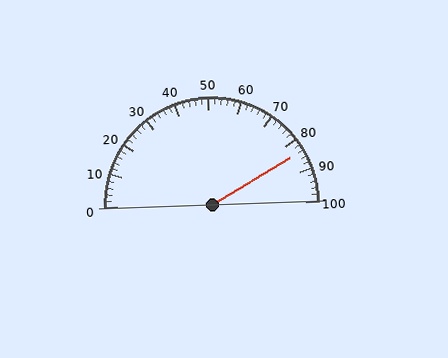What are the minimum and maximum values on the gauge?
The gauge ranges from 0 to 100.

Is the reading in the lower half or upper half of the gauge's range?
The reading is in the upper half of the range (0 to 100).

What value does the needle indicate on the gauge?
The needle indicates approximately 84.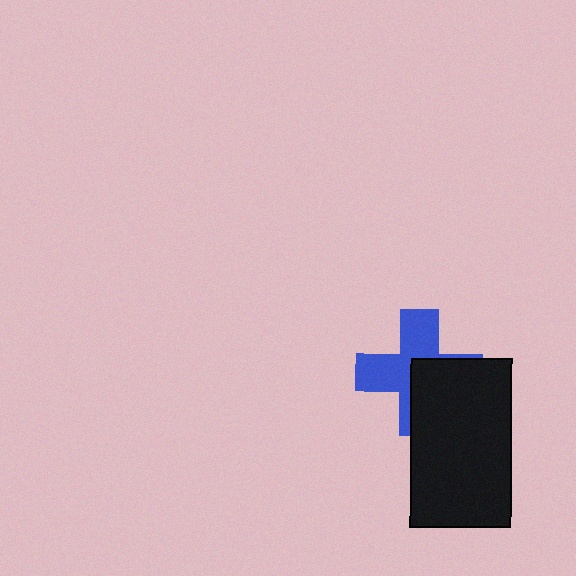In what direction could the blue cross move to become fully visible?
The blue cross could move toward the upper-left. That would shift it out from behind the black rectangle entirely.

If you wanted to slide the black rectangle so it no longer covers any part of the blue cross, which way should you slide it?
Slide it toward the lower-right — that is the most direct way to separate the two shapes.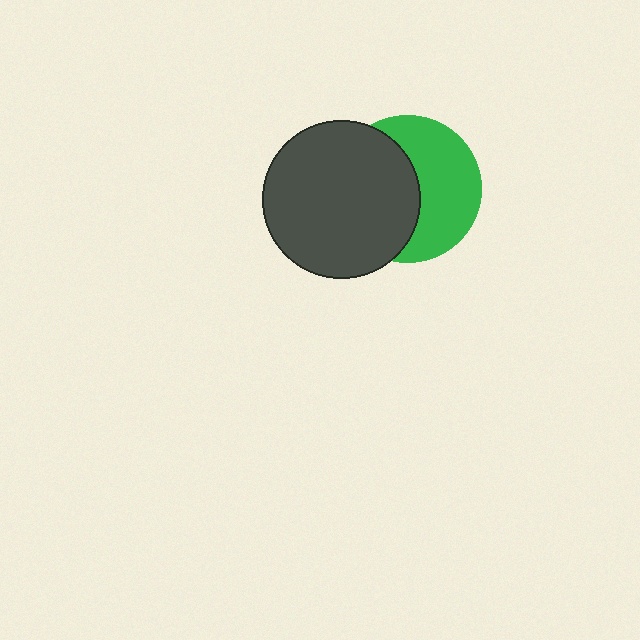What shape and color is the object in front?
The object in front is a dark gray circle.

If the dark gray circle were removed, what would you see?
You would see the complete green circle.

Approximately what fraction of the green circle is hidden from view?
Roughly 50% of the green circle is hidden behind the dark gray circle.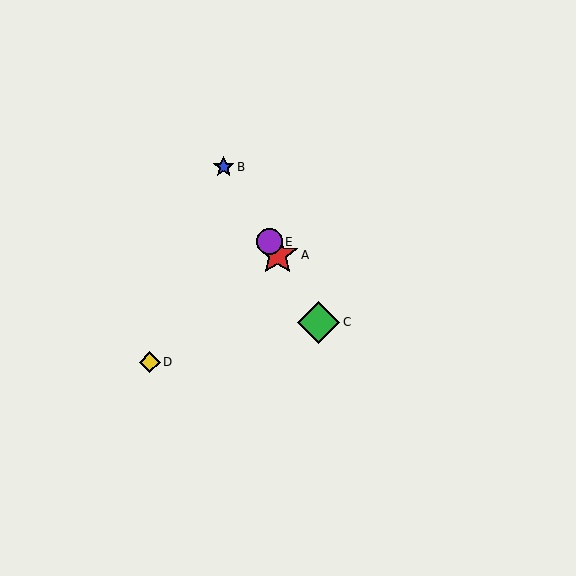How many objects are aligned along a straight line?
4 objects (A, B, C, E) are aligned along a straight line.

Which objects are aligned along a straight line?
Objects A, B, C, E are aligned along a straight line.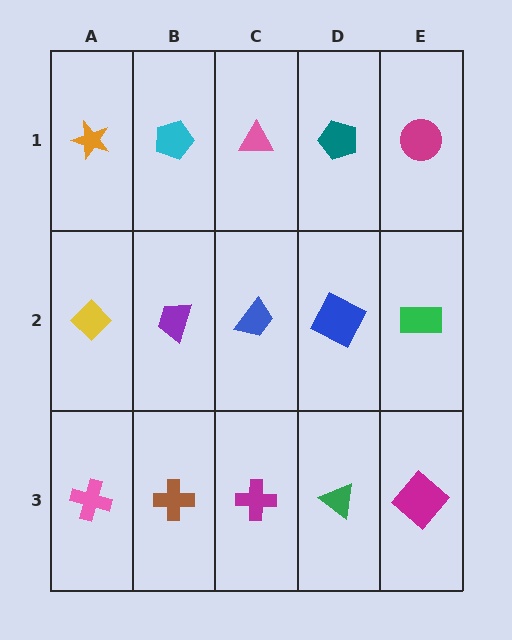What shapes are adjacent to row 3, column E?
A green rectangle (row 2, column E), a green triangle (row 3, column D).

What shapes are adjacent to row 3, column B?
A purple trapezoid (row 2, column B), a pink cross (row 3, column A), a magenta cross (row 3, column C).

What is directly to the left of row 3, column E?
A green triangle.